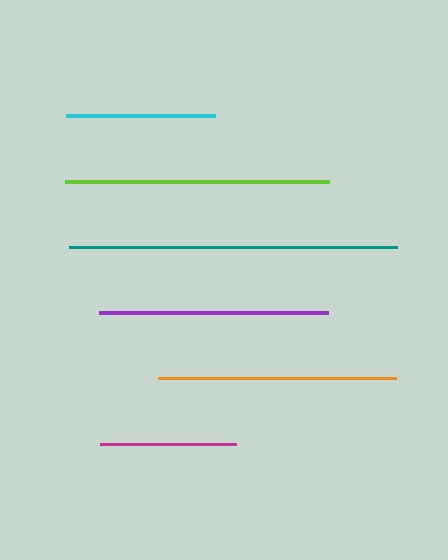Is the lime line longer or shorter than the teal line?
The teal line is longer than the lime line.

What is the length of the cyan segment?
The cyan segment is approximately 149 pixels long.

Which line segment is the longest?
The teal line is the longest at approximately 328 pixels.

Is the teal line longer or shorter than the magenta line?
The teal line is longer than the magenta line.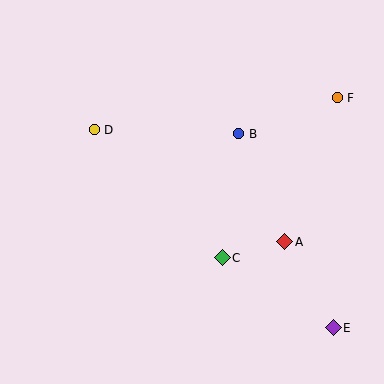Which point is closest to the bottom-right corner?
Point E is closest to the bottom-right corner.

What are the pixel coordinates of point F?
Point F is at (337, 98).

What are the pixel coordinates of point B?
Point B is at (239, 134).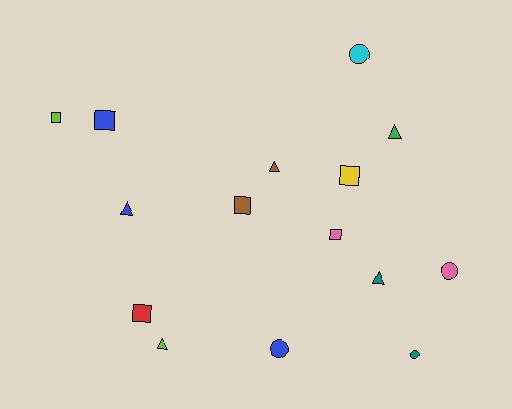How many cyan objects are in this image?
There is 1 cyan object.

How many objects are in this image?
There are 15 objects.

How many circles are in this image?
There are 4 circles.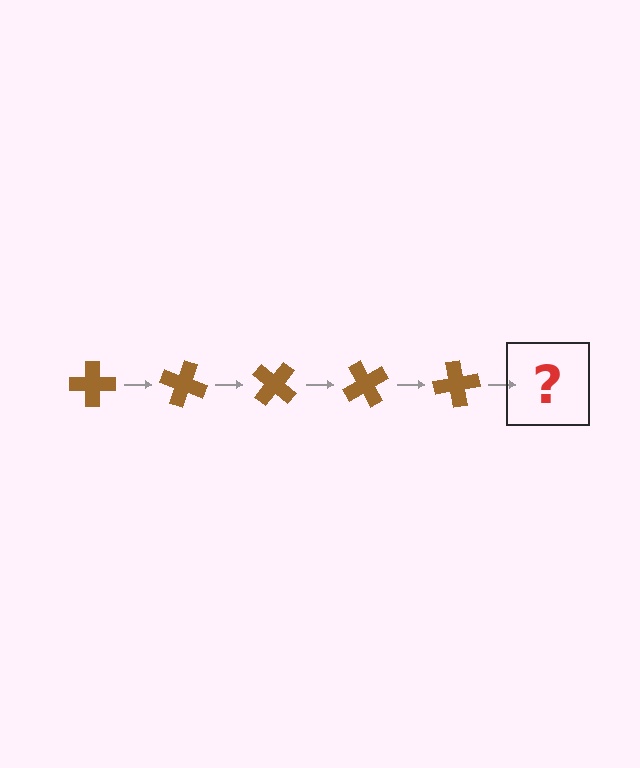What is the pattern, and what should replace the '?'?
The pattern is that the cross rotates 20 degrees each step. The '?' should be a brown cross rotated 100 degrees.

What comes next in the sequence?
The next element should be a brown cross rotated 100 degrees.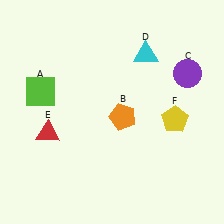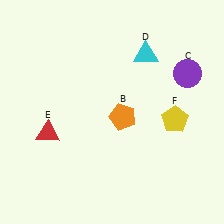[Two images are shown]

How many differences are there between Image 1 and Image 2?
There is 1 difference between the two images.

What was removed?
The lime square (A) was removed in Image 2.